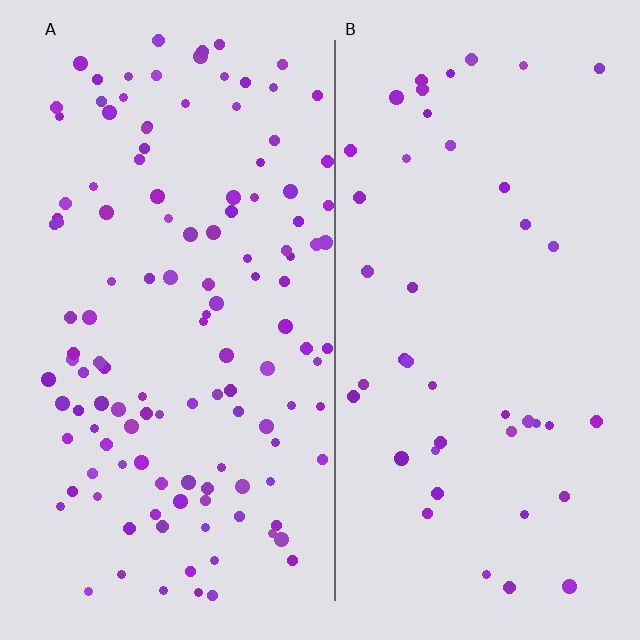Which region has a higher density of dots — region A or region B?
A (the left).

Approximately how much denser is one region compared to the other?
Approximately 2.9× — region A over region B.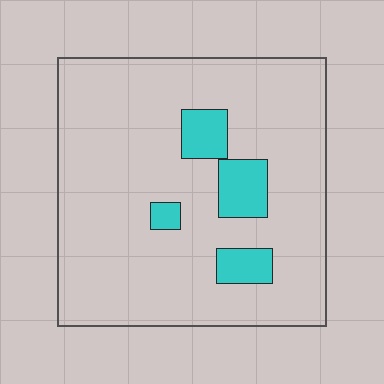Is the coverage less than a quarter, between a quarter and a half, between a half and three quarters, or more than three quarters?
Less than a quarter.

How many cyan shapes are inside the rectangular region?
4.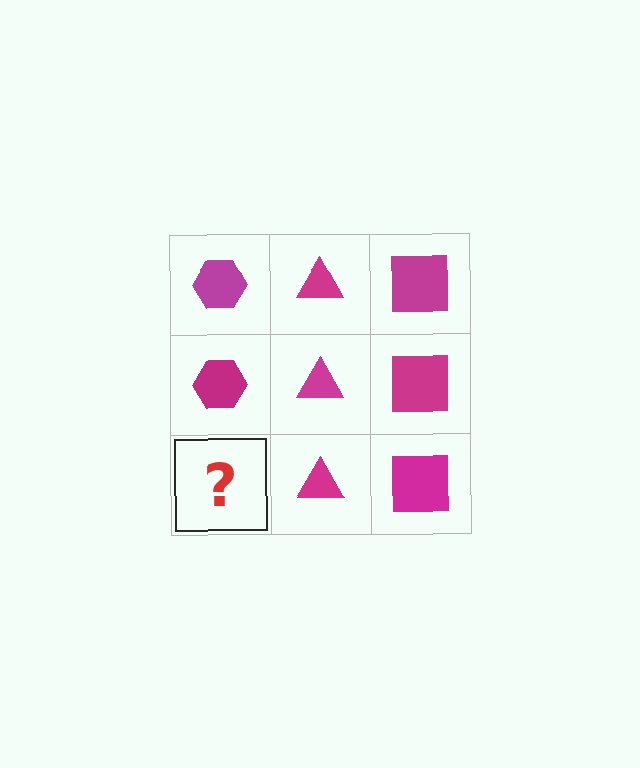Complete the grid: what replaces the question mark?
The question mark should be replaced with a magenta hexagon.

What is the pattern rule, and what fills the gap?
The rule is that each column has a consistent shape. The gap should be filled with a magenta hexagon.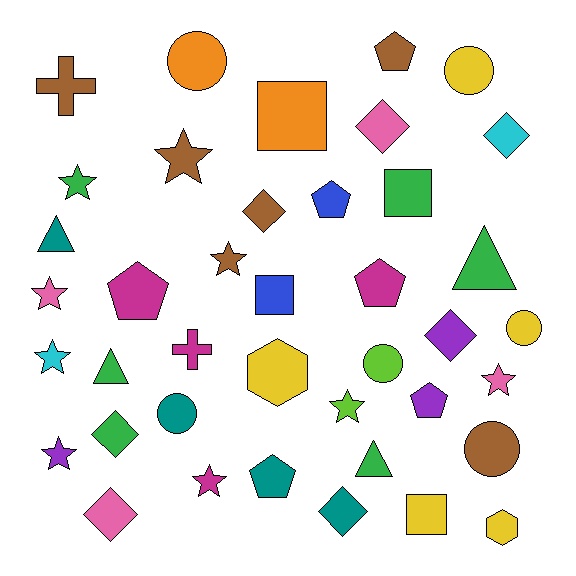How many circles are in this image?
There are 6 circles.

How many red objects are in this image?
There are no red objects.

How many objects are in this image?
There are 40 objects.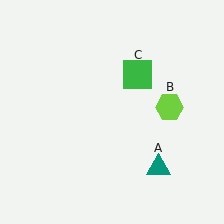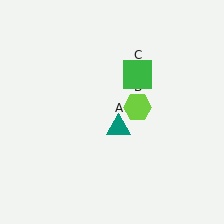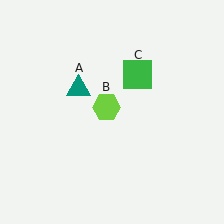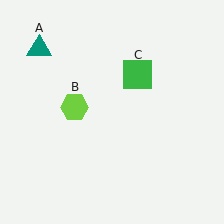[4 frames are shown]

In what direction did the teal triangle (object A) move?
The teal triangle (object A) moved up and to the left.